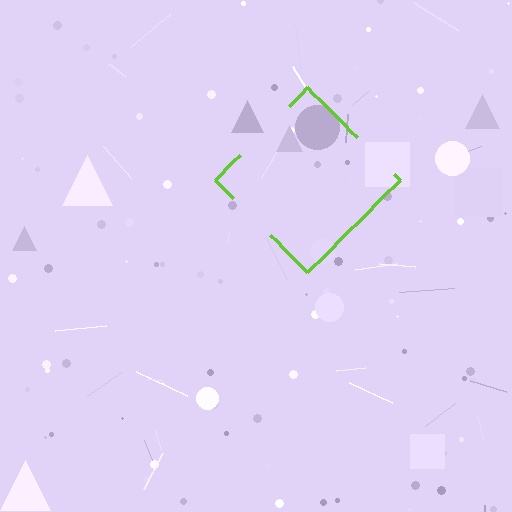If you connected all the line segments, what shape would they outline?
They would outline a diamond.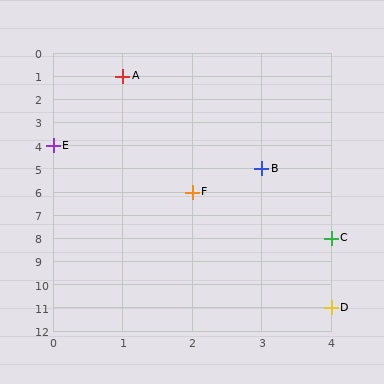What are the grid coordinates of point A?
Point A is at grid coordinates (1, 1).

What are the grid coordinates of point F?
Point F is at grid coordinates (2, 6).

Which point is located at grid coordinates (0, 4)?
Point E is at (0, 4).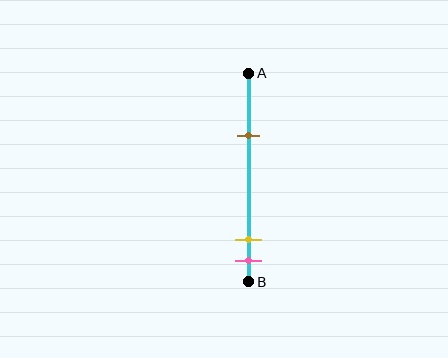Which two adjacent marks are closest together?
The yellow and pink marks are the closest adjacent pair.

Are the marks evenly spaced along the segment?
No, the marks are not evenly spaced.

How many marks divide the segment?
There are 3 marks dividing the segment.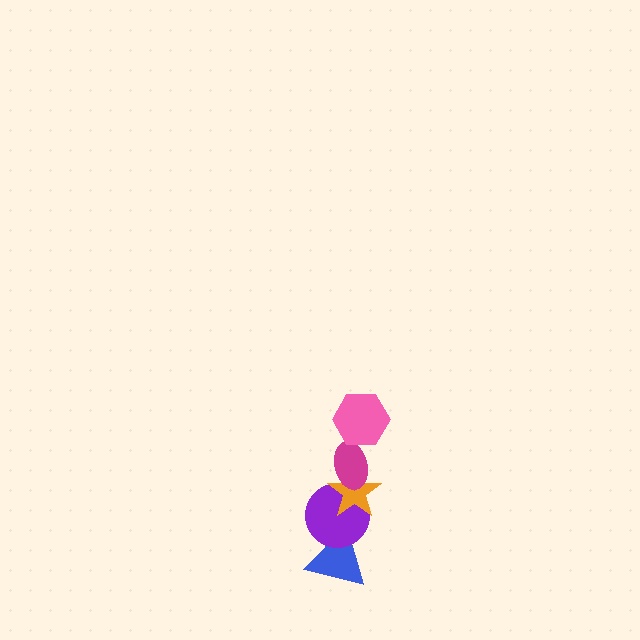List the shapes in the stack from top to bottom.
From top to bottom: the pink hexagon, the magenta ellipse, the orange star, the purple circle, the blue triangle.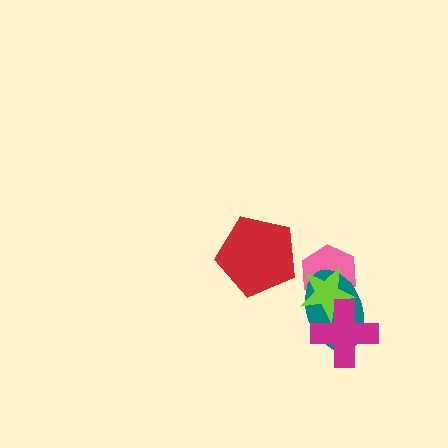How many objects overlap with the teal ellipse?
3 objects overlap with the teal ellipse.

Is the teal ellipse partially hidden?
Yes, it is partially covered by another shape.